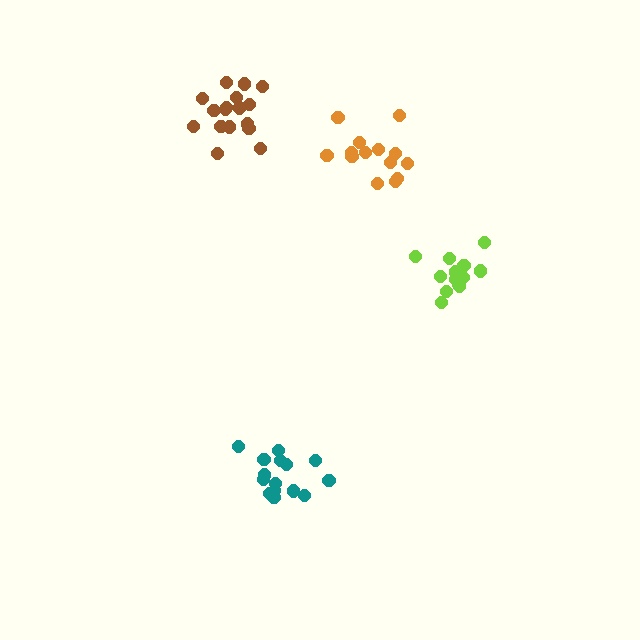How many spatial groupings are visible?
There are 4 spatial groupings.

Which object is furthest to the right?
The lime cluster is rightmost.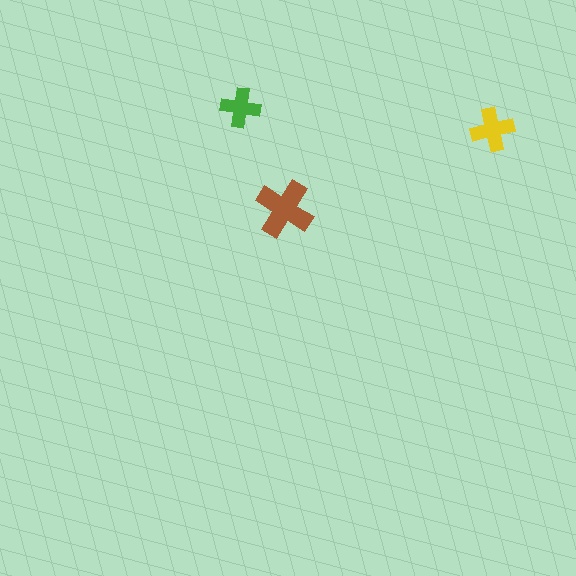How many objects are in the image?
There are 3 objects in the image.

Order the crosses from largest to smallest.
the brown one, the yellow one, the green one.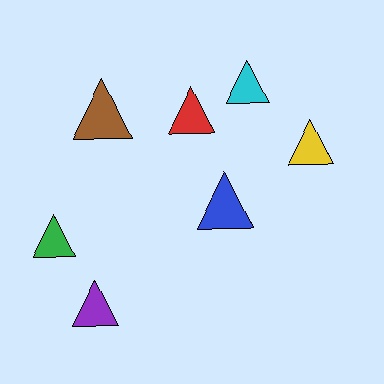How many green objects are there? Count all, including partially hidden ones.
There is 1 green object.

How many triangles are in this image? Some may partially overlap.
There are 7 triangles.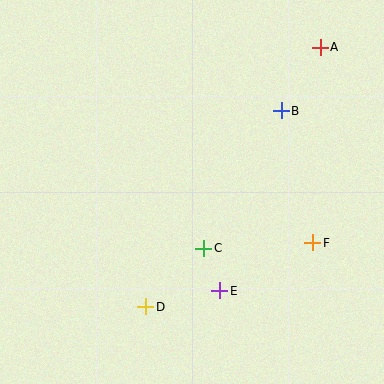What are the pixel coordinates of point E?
Point E is at (220, 291).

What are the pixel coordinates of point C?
Point C is at (204, 248).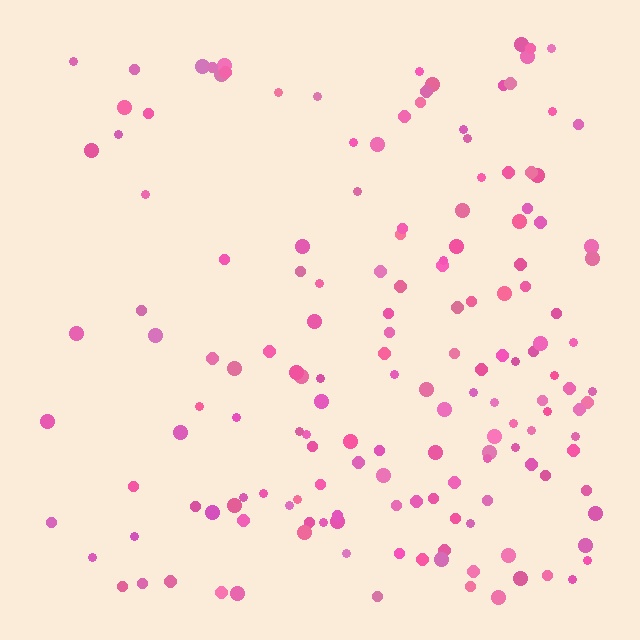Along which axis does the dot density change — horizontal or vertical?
Horizontal.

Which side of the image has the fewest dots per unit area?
The left.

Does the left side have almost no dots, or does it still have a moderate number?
Still a moderate number, just noticeably fewer than the right.